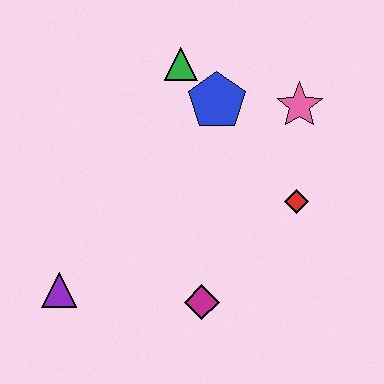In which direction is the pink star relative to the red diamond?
The pink star is above the red diamond.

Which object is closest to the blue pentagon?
The green triangle is closest to the blue pentagon.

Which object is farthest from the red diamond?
The purple triangle is farthest from the red diamond.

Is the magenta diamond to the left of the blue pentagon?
Yes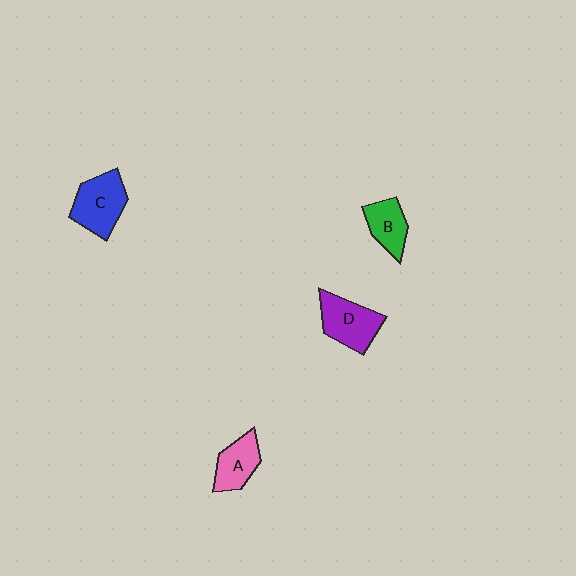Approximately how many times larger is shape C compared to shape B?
Approximately 1.4 times.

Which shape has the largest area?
Shape C (blue).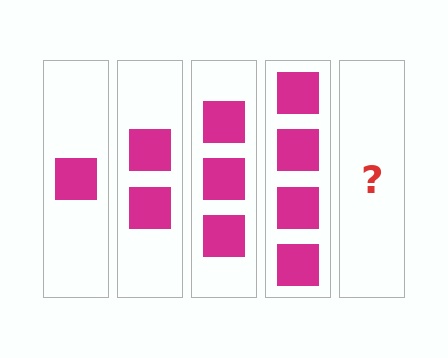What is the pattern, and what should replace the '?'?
The pattern is that each step adds one more square. The '?' should be 5 squares.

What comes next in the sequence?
The next element should be 5 squares.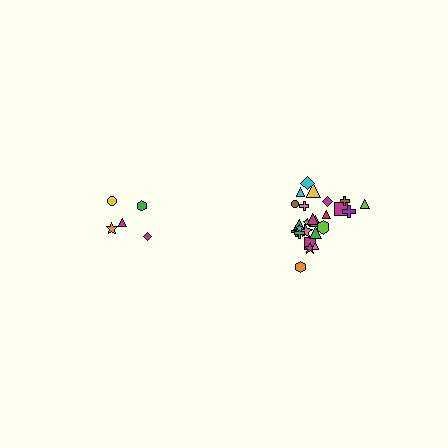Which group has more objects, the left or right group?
The right group.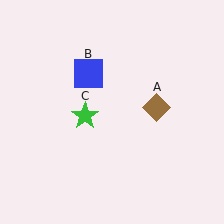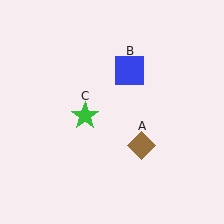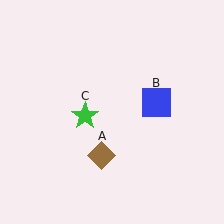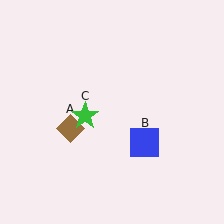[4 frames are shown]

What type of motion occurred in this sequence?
The brown diamond (object A), blue square (object B) rotated clockwise around the center of the scene.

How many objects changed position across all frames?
2 objects changed position: brown diamond (object A), blue square (object B).